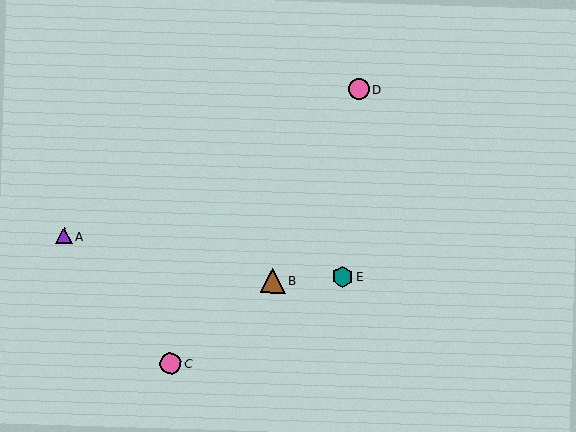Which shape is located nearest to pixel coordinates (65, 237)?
The purple triangle (labeled A) at (64, 236) is nearest to that location.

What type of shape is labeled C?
Shape C is a pink circle.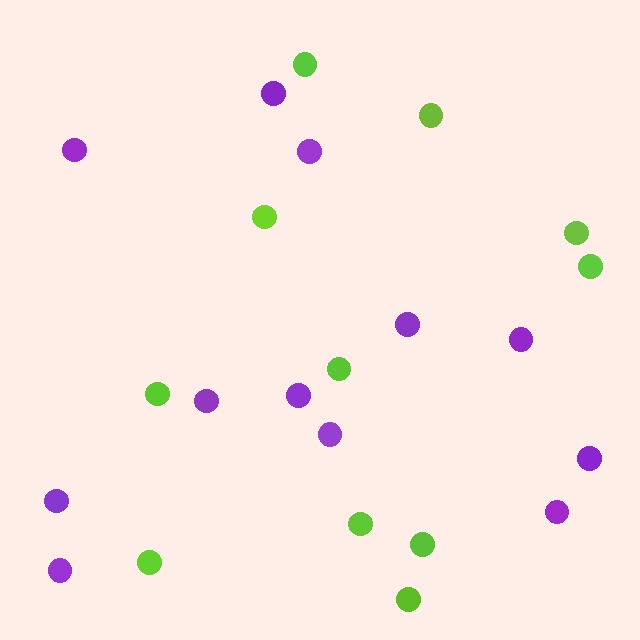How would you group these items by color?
There are 2 groups: one group of lime circles (11) and one group of purple circles (12).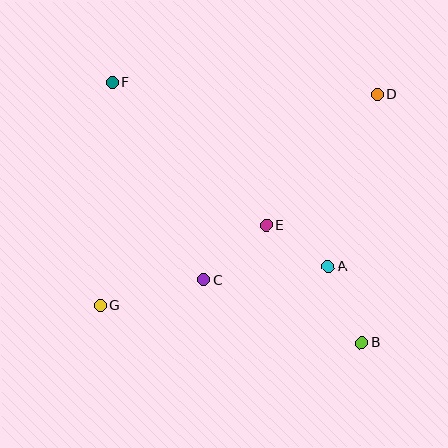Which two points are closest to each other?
Points A and E are closest to each other.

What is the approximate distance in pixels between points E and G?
The distance between E and G is approximately 184 pixels.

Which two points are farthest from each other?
Points B and F are farthest from each other.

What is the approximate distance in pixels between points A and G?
The distance between A and G is approximately 232 pixels.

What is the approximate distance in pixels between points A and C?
The distance between A and C is approximately 126 pixels.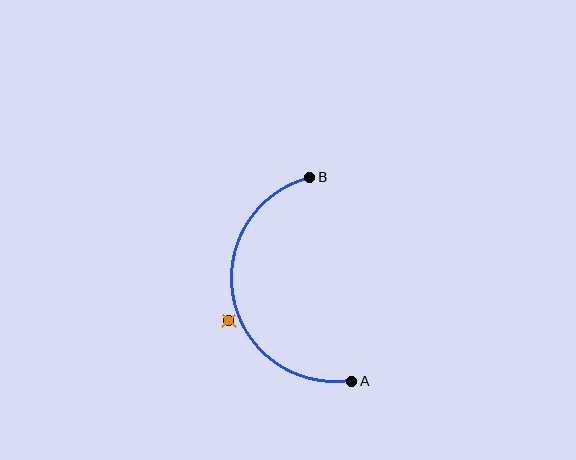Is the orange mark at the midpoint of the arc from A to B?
No — the orange mark does not lie on the arc at all. It sits slightly outside the curve.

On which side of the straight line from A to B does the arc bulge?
The arc bulges to the left of the straight line connecting A and B.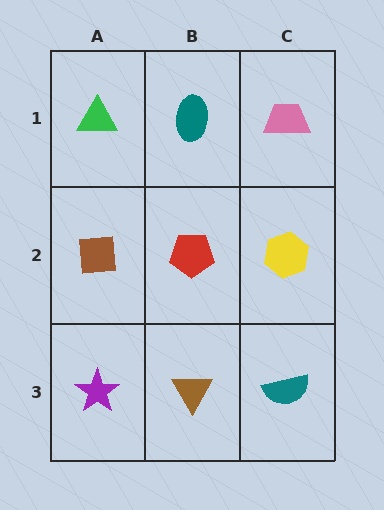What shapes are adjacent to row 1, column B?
A red pentagon (row 2, column B), a green triangle (row 1, column A), a pink trapezoid (row 1, column C).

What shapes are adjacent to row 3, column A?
A brown square (row 2, column A), a brown triangle (row 3, column B).